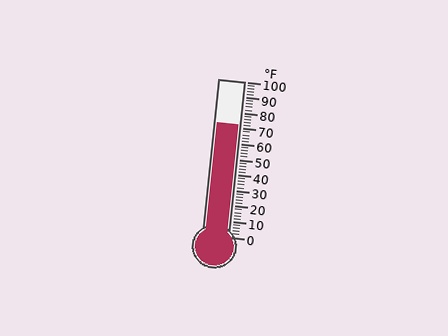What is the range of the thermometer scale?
The thermometer scale ranges from 0°F to 100°F.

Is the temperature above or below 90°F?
The temperature is below 90°F.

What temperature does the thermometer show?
The thermometer shows approximately 72°F.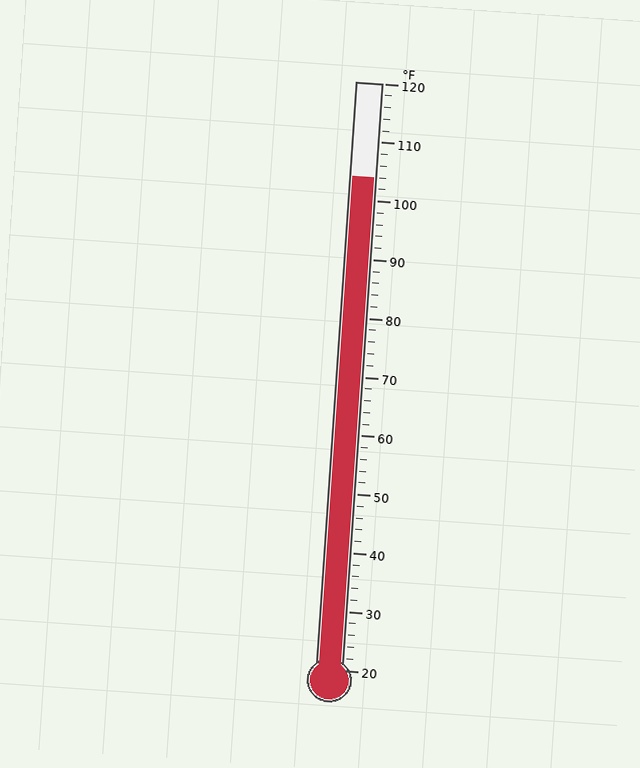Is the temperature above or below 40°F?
The temperature is above 40°F.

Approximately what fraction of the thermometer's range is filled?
The thermometer is filled to approximately 85% of its range.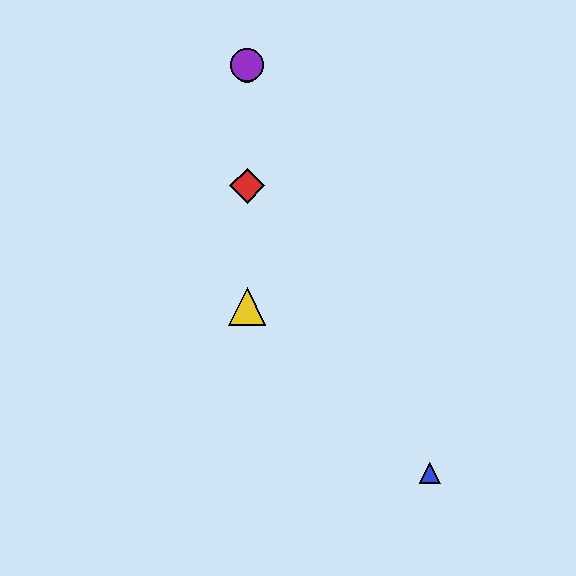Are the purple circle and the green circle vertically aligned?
Yes, both are at x≈247.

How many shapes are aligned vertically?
4 shapes (the red diamond, the green circle, the yellow triangle, the purple circle) are aligned vertically.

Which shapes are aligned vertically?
The red diamond, the green circle, the yellow triangle, the purple circle are aligned vertically.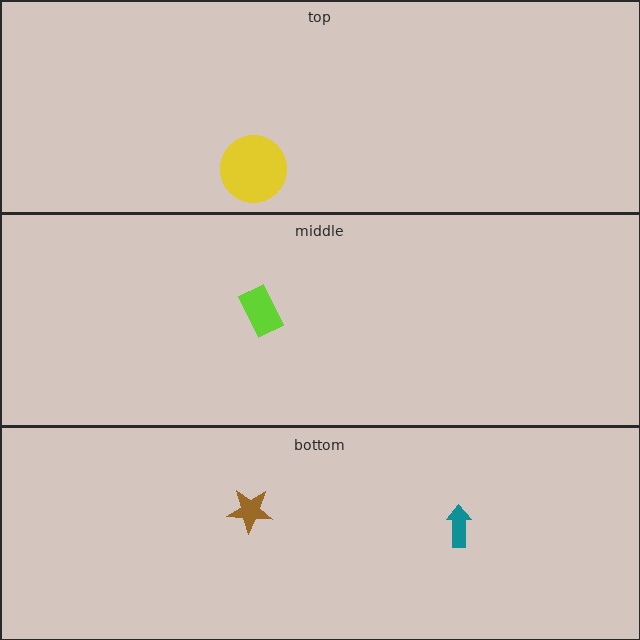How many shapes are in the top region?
1.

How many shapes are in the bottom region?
2.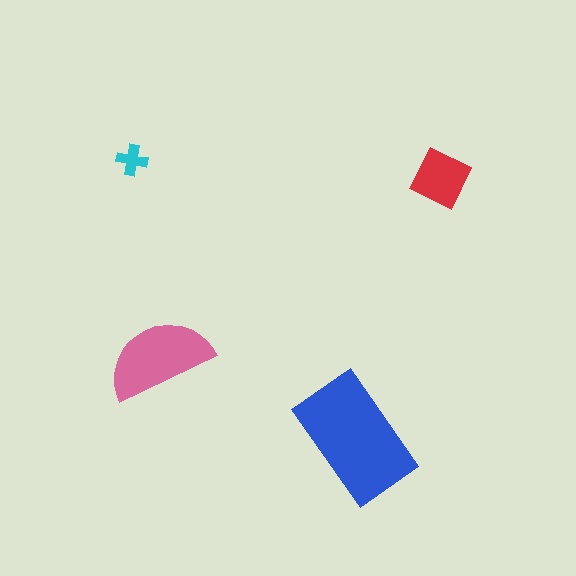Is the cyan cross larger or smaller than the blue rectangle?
Smaller.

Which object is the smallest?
The cyan cross.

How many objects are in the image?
There are 4 objects in the image.